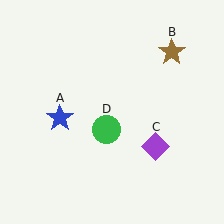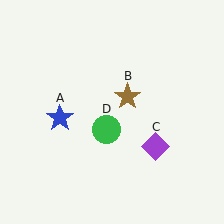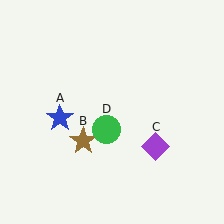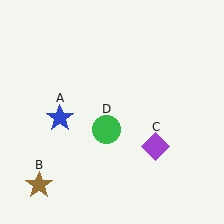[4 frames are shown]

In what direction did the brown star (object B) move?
The brown star (object B) moved down and to the left.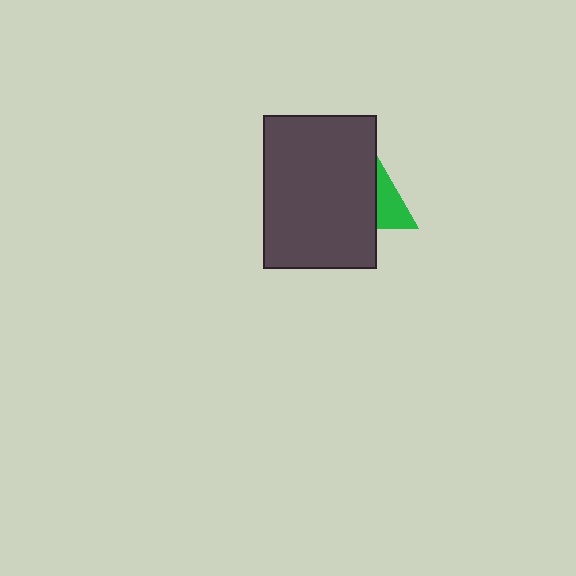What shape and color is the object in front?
The object in front is a dark gray rectangle.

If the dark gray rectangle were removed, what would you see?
You would see the complete green triangle.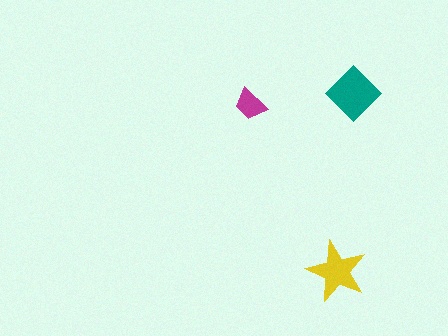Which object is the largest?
The teal diamond.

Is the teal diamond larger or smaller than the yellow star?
Larger.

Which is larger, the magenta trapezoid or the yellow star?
The yellow star.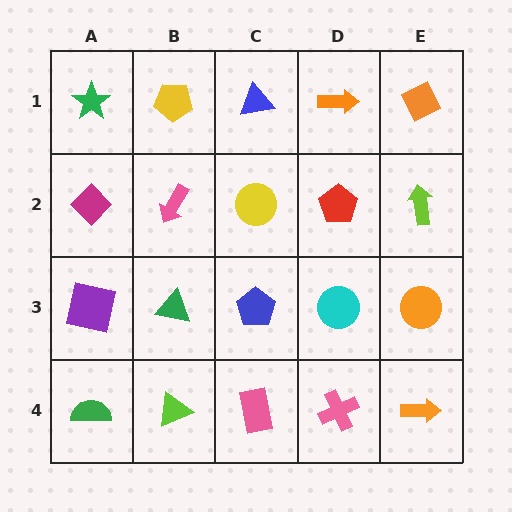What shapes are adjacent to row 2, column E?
An orange diamond (row 1, column E), an orange circle (row 3, column E), a red pentagon (row 2, column D).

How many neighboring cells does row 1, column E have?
2.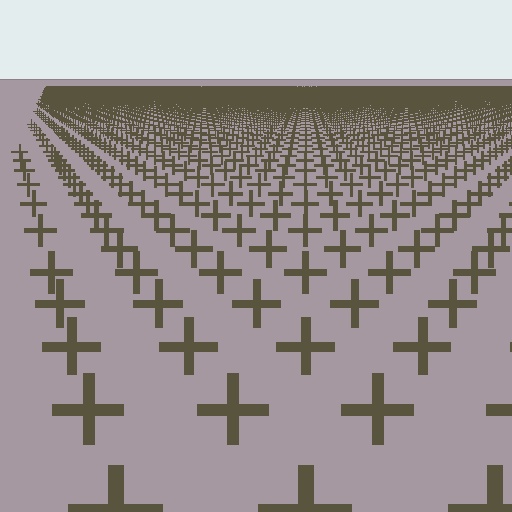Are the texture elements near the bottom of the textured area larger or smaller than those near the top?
Larger. Near the bottom, elements are closer to the viewer and appear at a bigger on-screen size.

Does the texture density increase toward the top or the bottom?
Density increases toward the top.